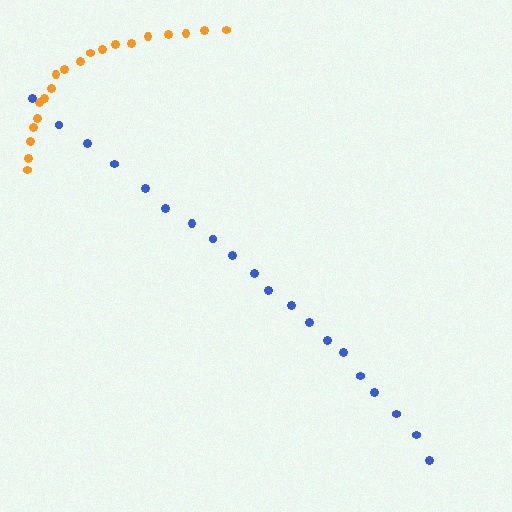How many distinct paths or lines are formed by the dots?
There are 2 distinct paths.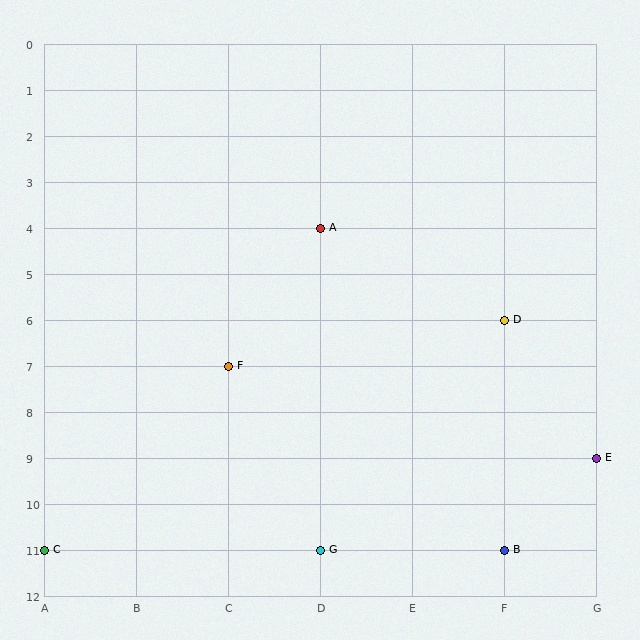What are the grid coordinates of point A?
Point A is at grid coordinates (D, 4).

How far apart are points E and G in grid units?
Points E and G are 3 columns and 2 rows apart (about 3.6 grid units diagonally).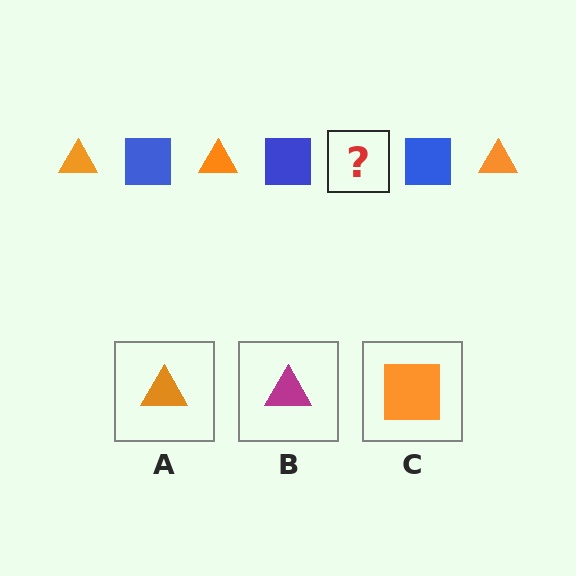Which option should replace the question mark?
Option A.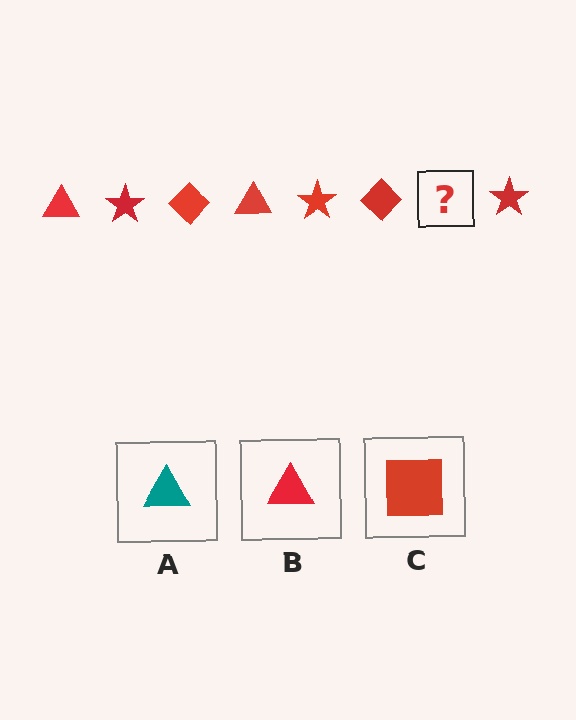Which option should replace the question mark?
Option B.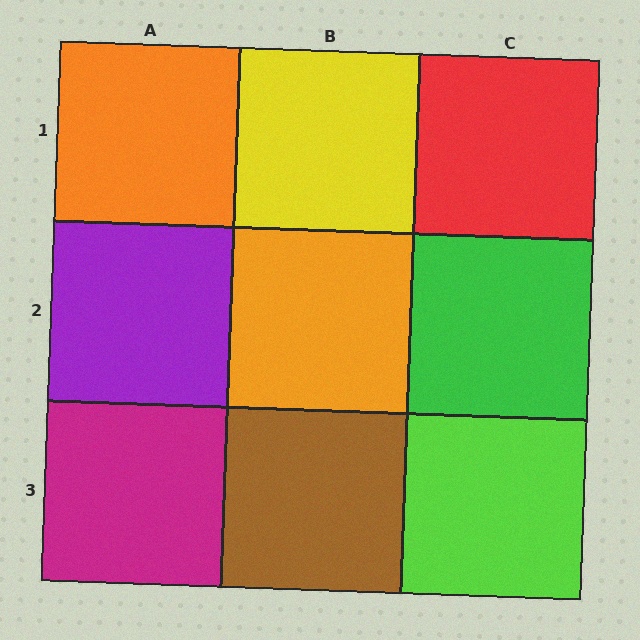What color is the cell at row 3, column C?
Lime.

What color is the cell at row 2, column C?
Green.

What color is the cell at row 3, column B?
Brown.